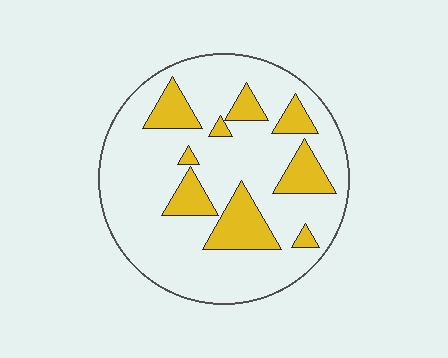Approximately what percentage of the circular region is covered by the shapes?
Approximately 20%.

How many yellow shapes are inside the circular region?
9.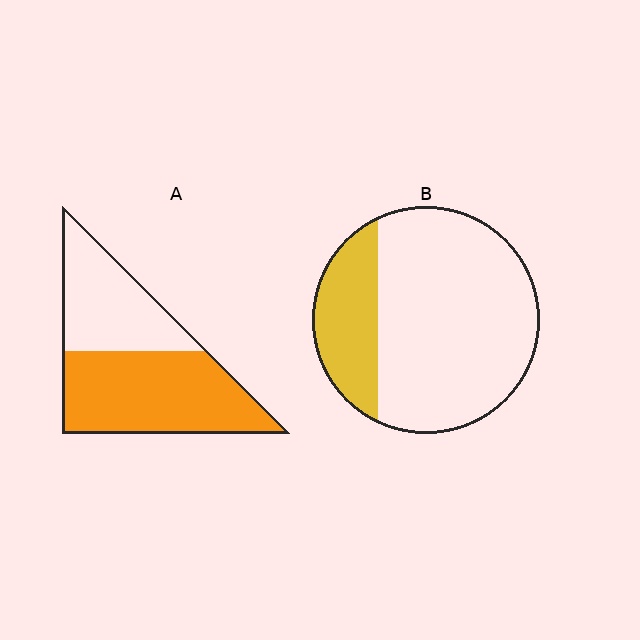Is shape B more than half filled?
No.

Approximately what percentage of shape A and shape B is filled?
A is approximately 60% and B is approximately 25%.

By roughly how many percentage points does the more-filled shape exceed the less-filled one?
By roughly 35 percentage points (A over B).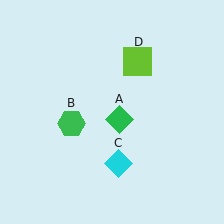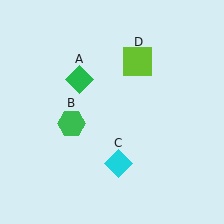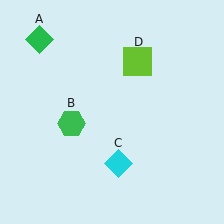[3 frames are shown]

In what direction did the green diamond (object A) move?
The green diamond (object A) moved up and to the left.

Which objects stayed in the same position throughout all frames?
Green hexagon (object B) and cyan diamond (object C) and lime square (object D) remained stationary.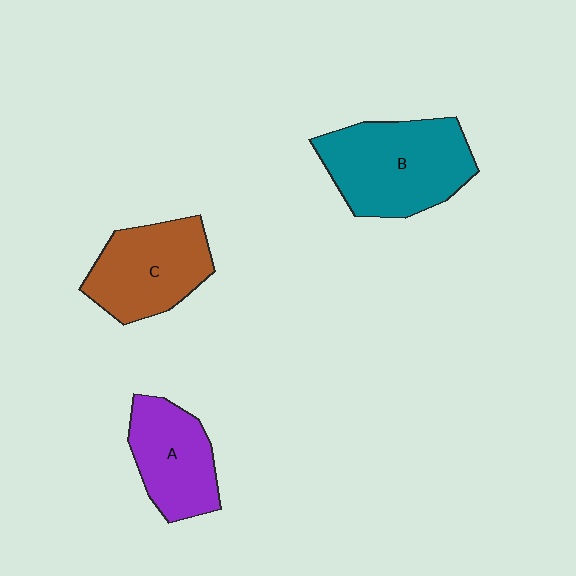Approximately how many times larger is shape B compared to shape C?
Approximately 1.3 times.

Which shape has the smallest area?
Shape A (purple).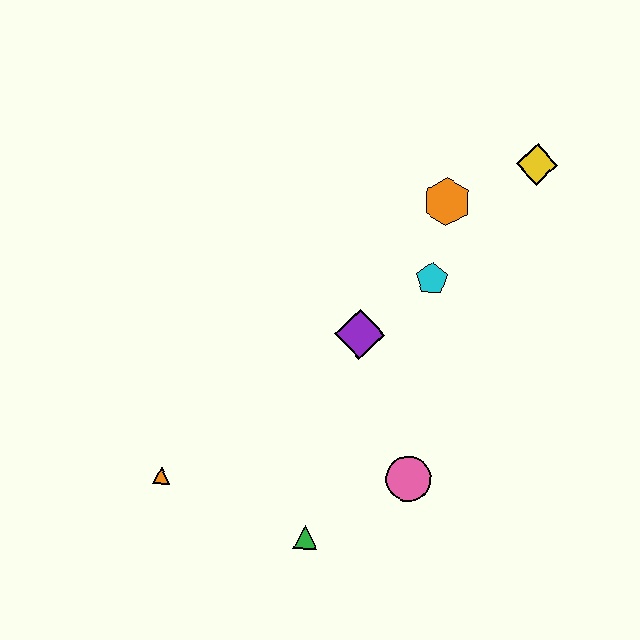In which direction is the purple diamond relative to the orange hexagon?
The purple diamond is below the orange hexagon.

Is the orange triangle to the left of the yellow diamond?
Yes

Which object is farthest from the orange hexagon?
The orange triangle is farthest from the orange hexagon.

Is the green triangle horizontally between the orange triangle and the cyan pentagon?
Yes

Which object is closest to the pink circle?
The green triangle is closest to the pink circle.